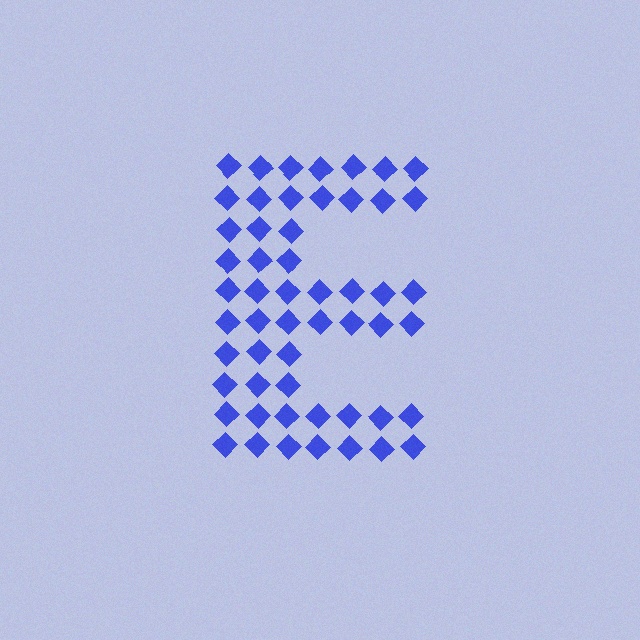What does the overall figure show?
The overall figure shows the letter E.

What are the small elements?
The small elements are diamonds.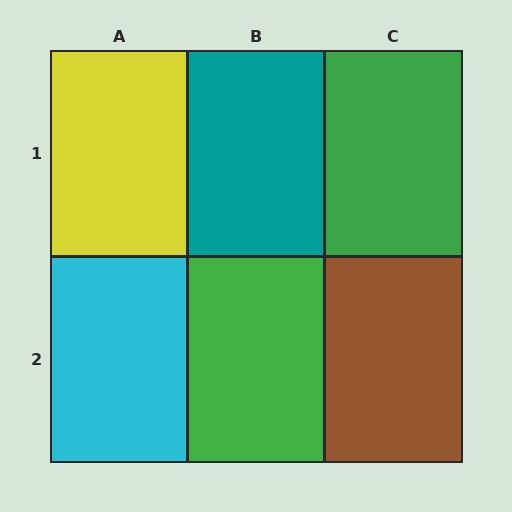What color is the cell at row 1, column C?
Green.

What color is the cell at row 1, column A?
Yellow.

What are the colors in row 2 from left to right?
Cyan, green, brown.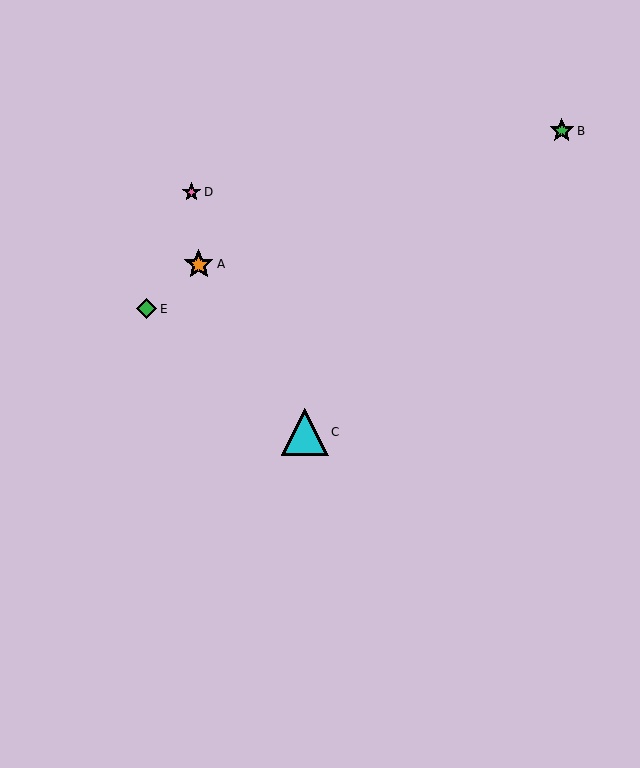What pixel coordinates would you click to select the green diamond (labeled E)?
Click at (147, 309) to select the green diamond E.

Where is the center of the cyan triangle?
The center of the cyan triangle is at (305, 432).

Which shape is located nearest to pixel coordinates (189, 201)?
The pink star (labeled D) at (192, 192) is nearest to that location.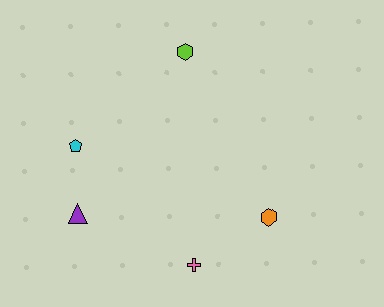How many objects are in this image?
There are 5 objects.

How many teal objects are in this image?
There are no teal objects.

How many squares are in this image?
There are no squares.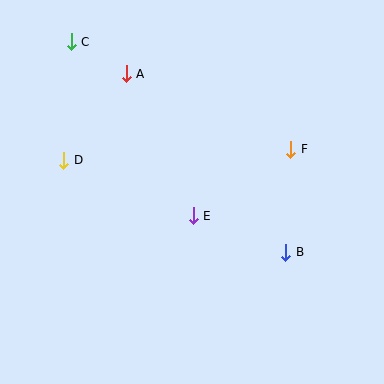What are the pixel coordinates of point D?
Point D is at (64, 160).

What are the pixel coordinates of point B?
Point B is at (286, 252).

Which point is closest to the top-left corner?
Point C is closest to the top-left corner.